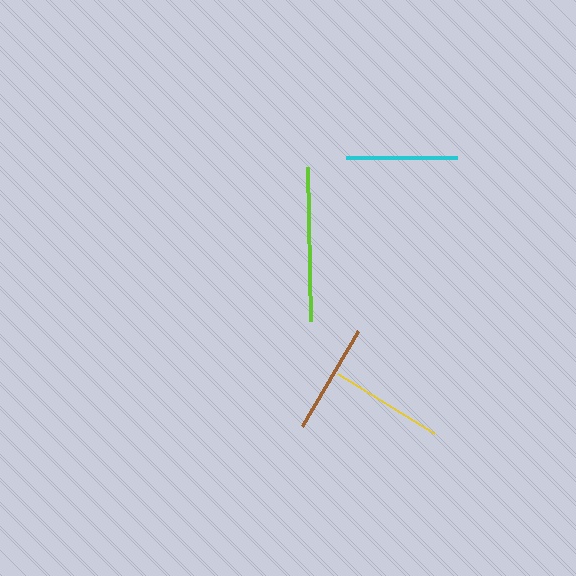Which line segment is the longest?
The lime line is the longest at approximately 154 pixels.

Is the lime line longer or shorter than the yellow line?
The lime line is longer than the yellow line.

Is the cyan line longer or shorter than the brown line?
The cyan line is longer than the brown line.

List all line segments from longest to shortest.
From longest to shortest: lime, yellow, cyan, brown.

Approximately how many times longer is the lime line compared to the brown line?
The lime line is approximately 1.4 times the length of the brown line.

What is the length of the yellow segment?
The yellow segment is approximately 114 pixels long.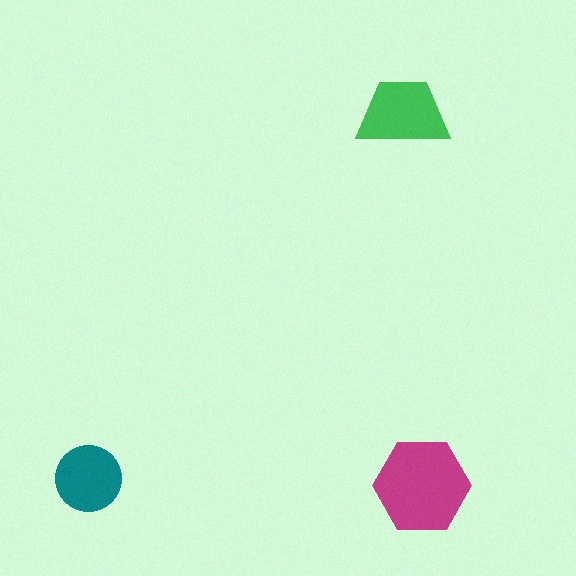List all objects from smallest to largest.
The teal circle, the green trapezoid, the magenta hexagon.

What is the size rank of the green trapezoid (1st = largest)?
2nd.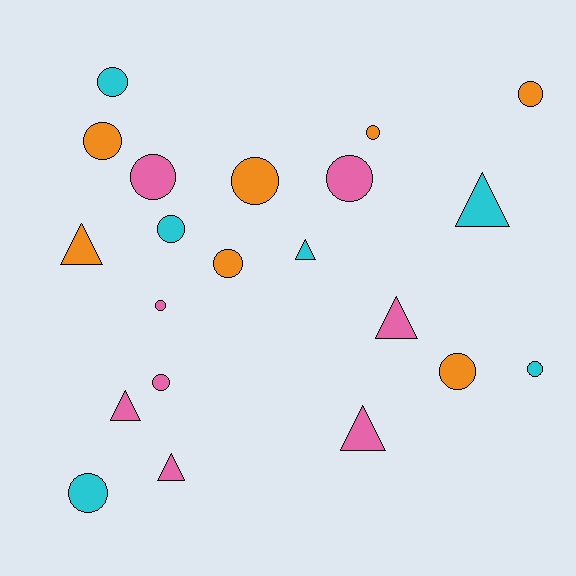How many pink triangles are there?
There are 4 pink triangles.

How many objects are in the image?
There are 21 objects.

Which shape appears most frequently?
Circle, with 14 objects.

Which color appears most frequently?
Pink, with 8 objects.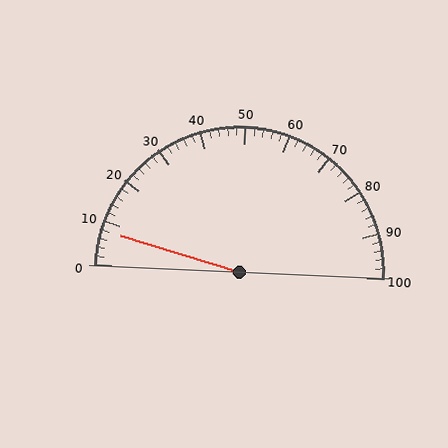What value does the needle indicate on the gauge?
The needle indicates approximately 8.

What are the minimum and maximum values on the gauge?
The gauge ranges from 0 to 100.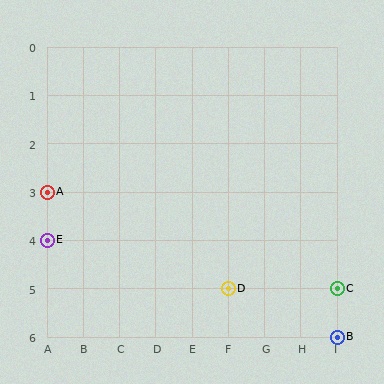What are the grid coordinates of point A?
Point A is at grid coordinates (A, 3).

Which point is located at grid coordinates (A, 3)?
Point A is at (A, 3).